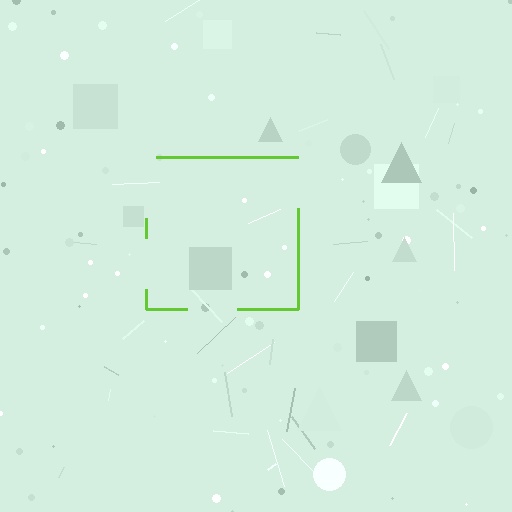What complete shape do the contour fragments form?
The contour fragments form a square.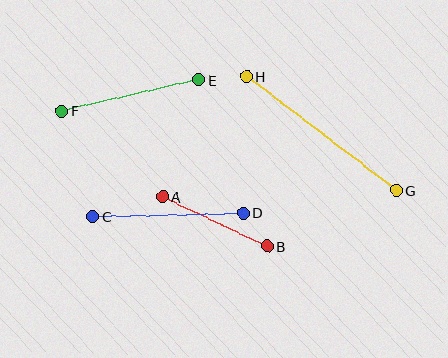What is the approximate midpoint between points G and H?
The midpoint is at approximately (321, 133) pixels.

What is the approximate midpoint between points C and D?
The midpoint is at approximately (168, 214) pixels.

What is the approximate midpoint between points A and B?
The midpoint is at approximately (215, 222) pixels.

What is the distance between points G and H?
The distance is approximately 188 pixels.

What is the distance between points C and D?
The distance is approximately 151 pixels.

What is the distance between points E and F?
The distance is approximately 140 pixels.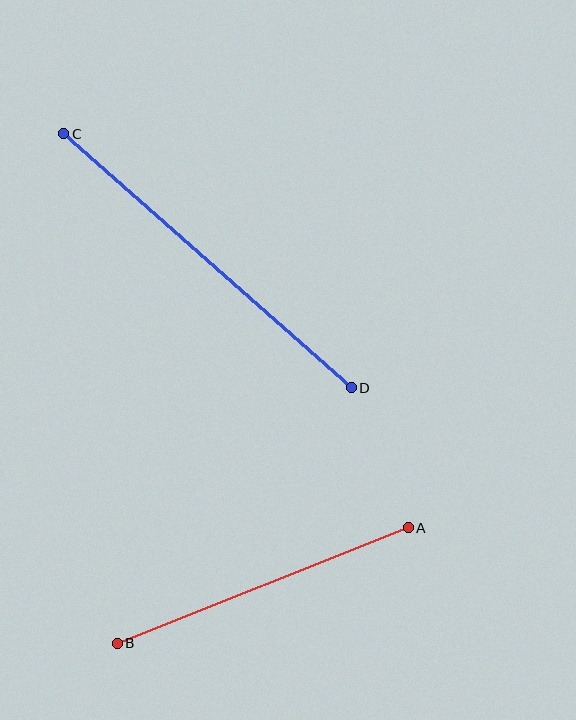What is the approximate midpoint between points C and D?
The midpoint is at approximately (208, 261) pixels.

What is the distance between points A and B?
The distance is approximately 313 pixels.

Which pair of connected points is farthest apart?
Points C and D are farthest apart.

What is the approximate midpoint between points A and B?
The midpoint is at approximately (263, 585) pixels.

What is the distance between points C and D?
The distance is approximately 383 pixels.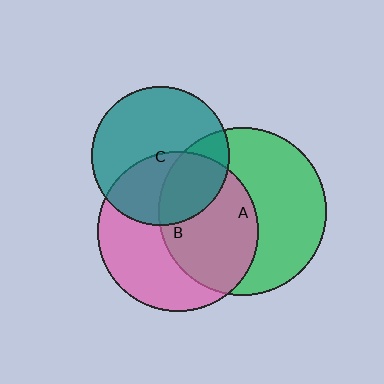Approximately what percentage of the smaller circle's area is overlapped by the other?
Approximately 50%.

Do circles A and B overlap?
Yes.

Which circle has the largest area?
Circle A (green).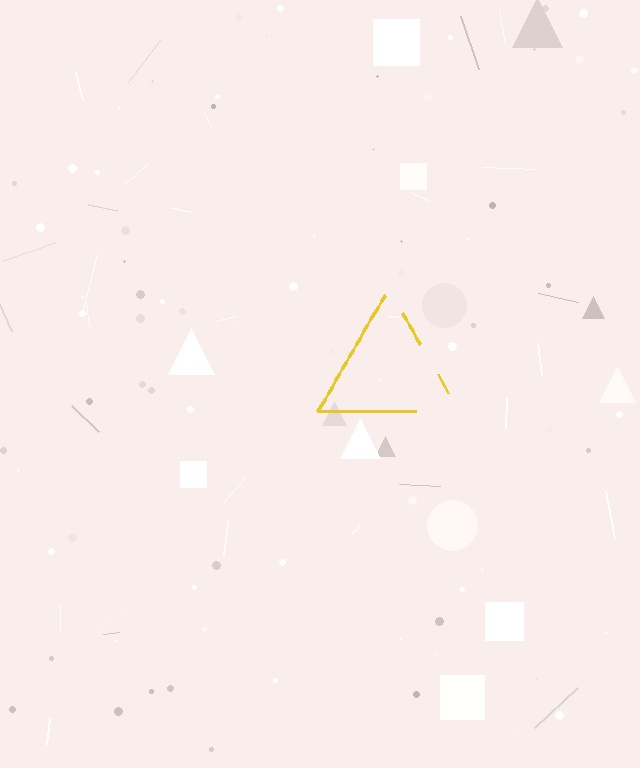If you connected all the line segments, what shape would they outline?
They would outline a triangle.